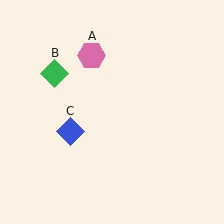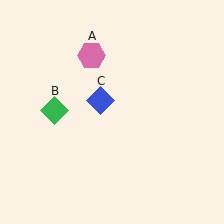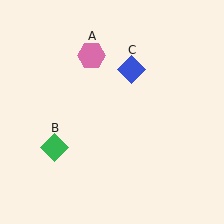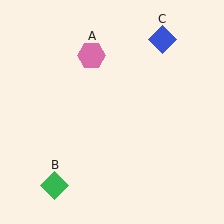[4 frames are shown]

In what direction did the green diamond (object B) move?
The green diamond (object B) moved down.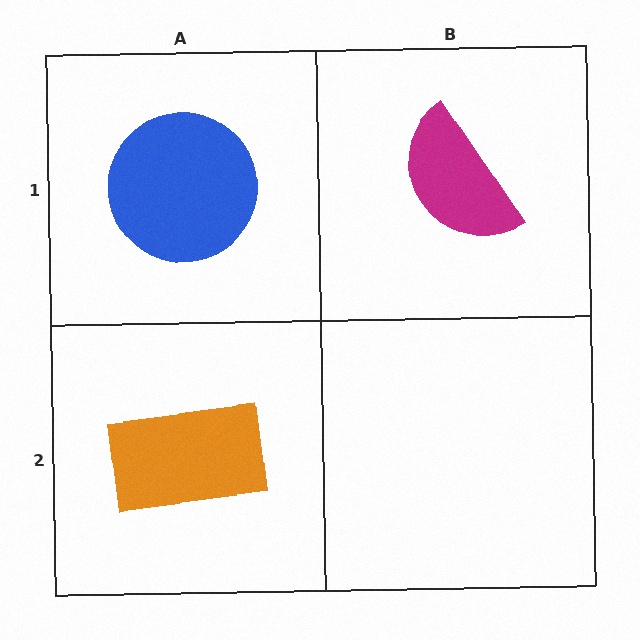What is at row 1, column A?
A blue circle.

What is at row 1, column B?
A magenta semicircle.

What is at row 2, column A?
An orange rectangle.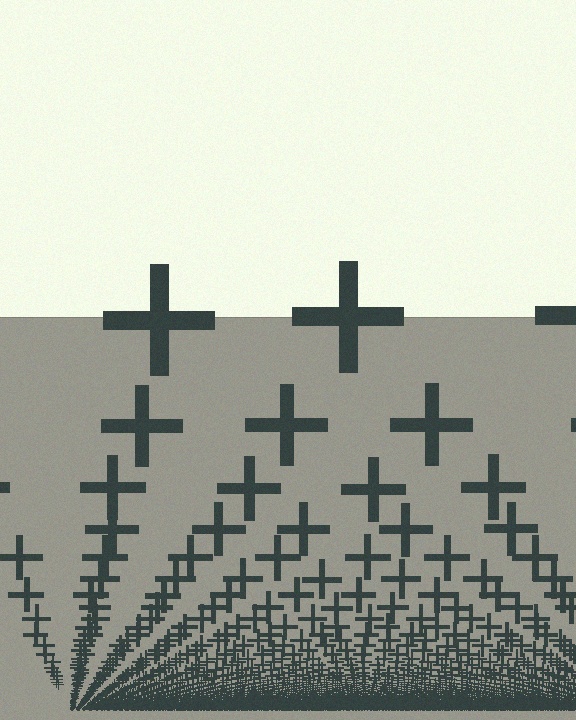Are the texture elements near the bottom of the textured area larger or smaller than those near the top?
Smaller. The gradient is inverted — elements near the bottom are smaller and denser.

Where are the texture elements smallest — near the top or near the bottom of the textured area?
Near the bottom.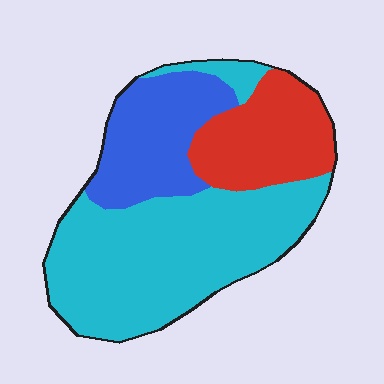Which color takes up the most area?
Cyan, at roughly 55%.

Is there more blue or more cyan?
Cyan.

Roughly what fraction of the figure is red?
Red covers around 20% of the figure.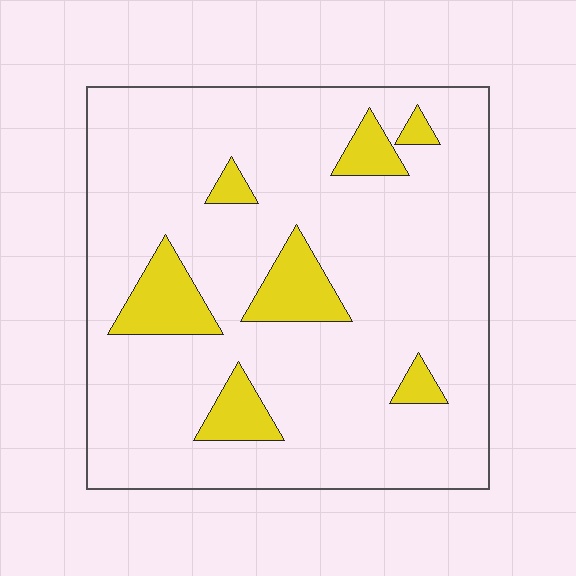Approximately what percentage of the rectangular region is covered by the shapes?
Approximately 15%.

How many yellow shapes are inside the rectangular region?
7.